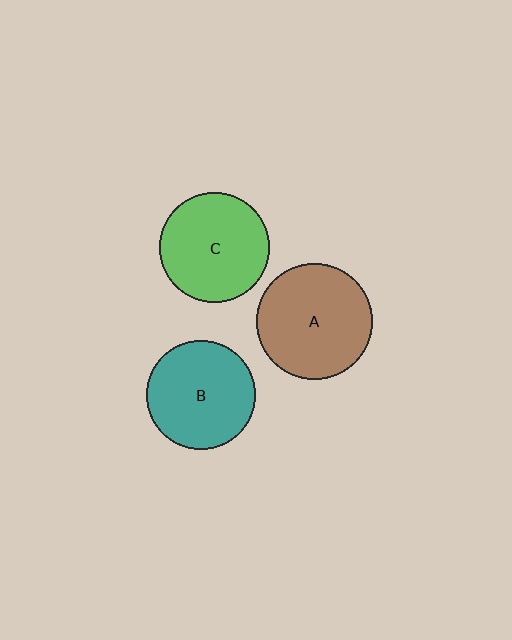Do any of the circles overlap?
No, none of the circles overlap.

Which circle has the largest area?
Circle A (brown).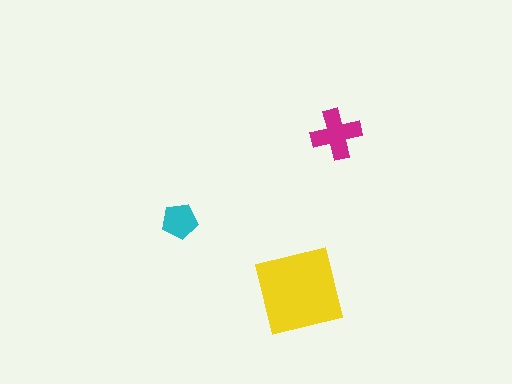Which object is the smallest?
The cyan pentagon.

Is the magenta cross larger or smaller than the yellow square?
Smaller.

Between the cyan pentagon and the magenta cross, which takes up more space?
The magenta cross.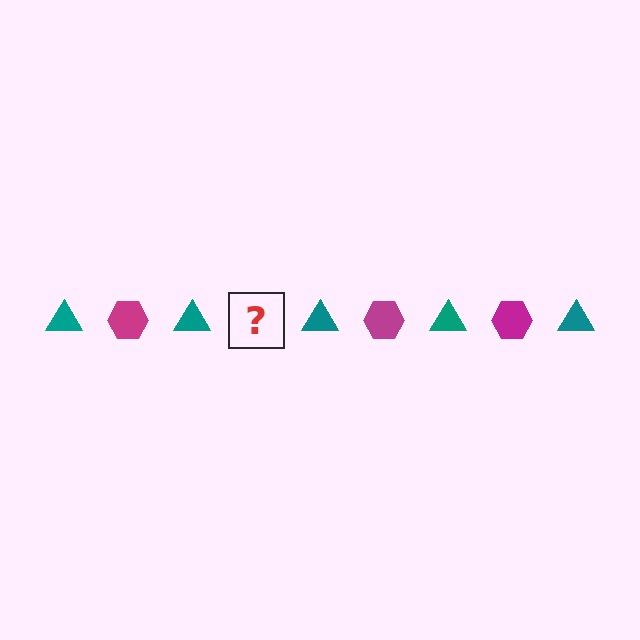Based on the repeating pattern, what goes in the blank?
The blank should be a magenta hexagon.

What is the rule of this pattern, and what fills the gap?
The rule is that the pattern alternates between teal triangle and magenta hexagon. The gap should be filled with a magenta hexagon.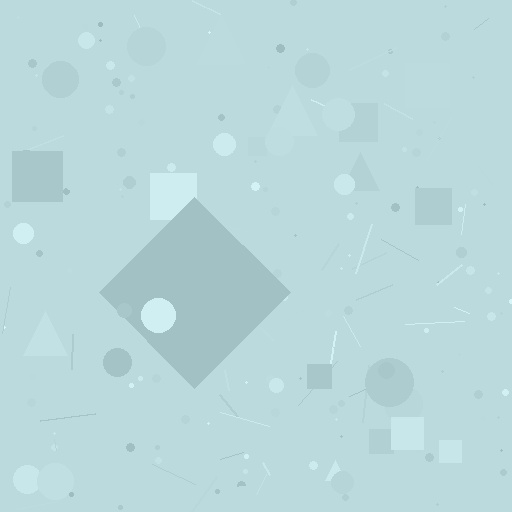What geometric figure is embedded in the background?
A diamond is embedded in the background.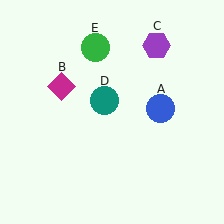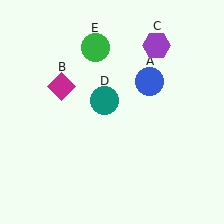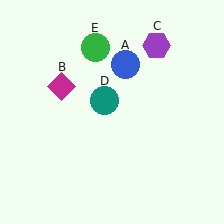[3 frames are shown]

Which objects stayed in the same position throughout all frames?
Magenta diamond (object B) and purple hexagon (object C) and teal circle (object D) and green circle (object E) remained stationary.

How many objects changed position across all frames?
1 object changed position: blue circle (object A).